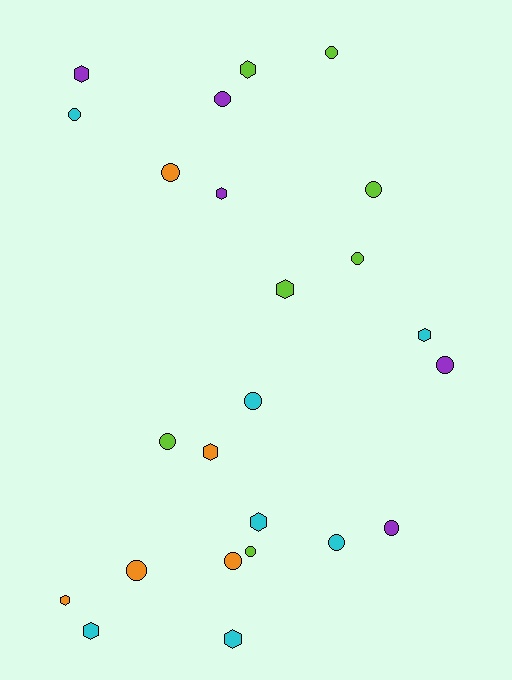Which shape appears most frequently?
Circle, with 14 objects.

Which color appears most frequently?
Cyan, with 7 objects.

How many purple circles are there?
There are 3 purple circles.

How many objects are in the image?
There are 24 objects.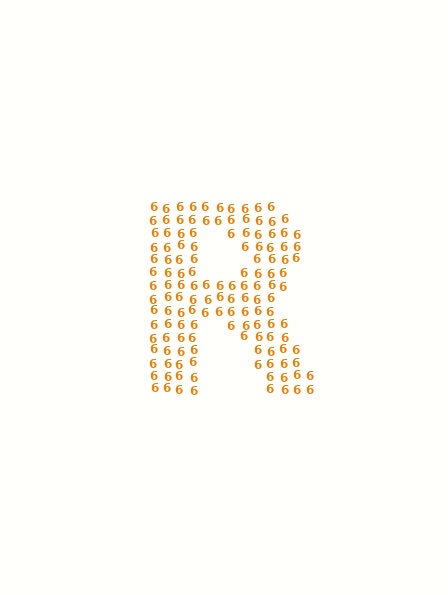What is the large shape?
The large shape is the letter R.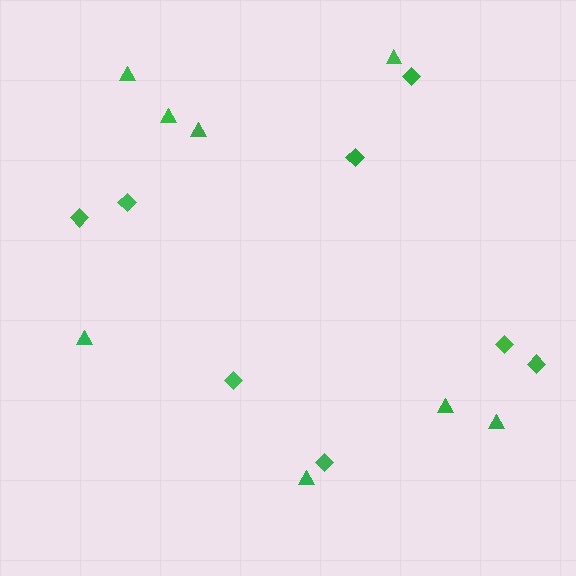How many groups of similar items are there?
There are 2 groups: one group of triangles (8) and one group of diamonds (8).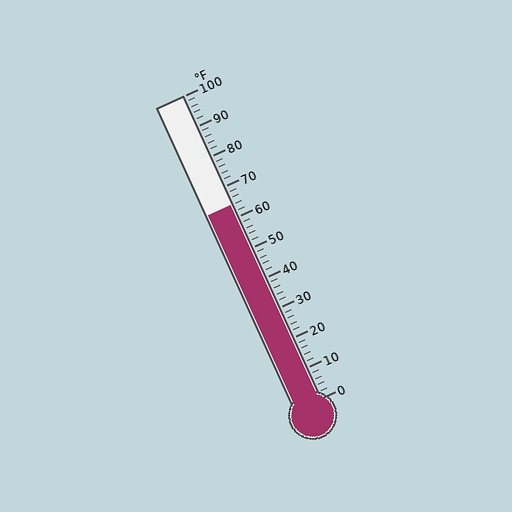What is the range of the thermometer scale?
The thermometer scale ranges from 0°F to 100°F.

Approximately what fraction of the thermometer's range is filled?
The thermometer is filled to approximately 65% of its range.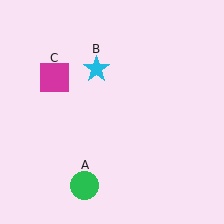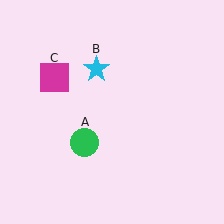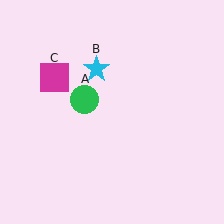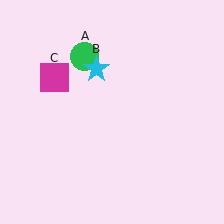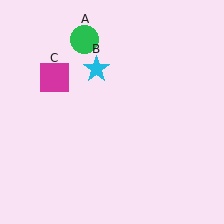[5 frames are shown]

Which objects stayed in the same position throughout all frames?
Cyan star (object B) and magenta square (object C) remained stationary.